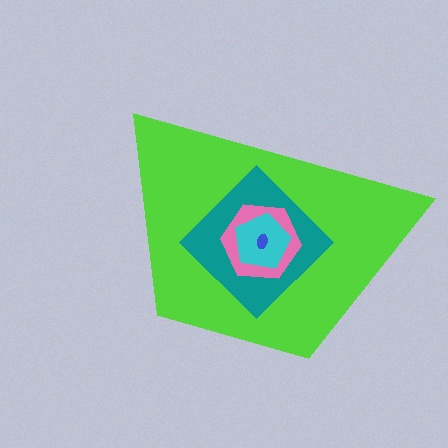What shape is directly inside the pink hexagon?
The cyan pentagon.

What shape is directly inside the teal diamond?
The pink hexagon.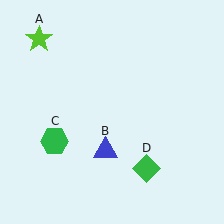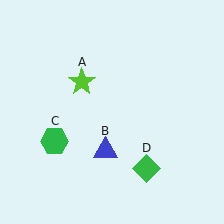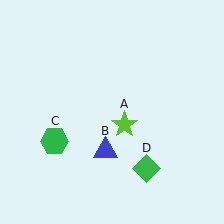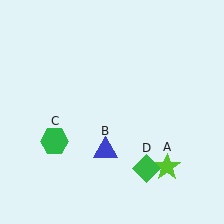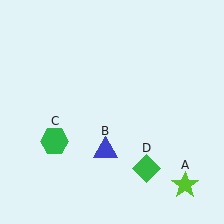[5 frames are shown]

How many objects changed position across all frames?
1 object changed position: lime star (object A).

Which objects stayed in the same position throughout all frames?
Blue triangle (object B) and green hexagon (object C) and green diamond (object D) remained stationary.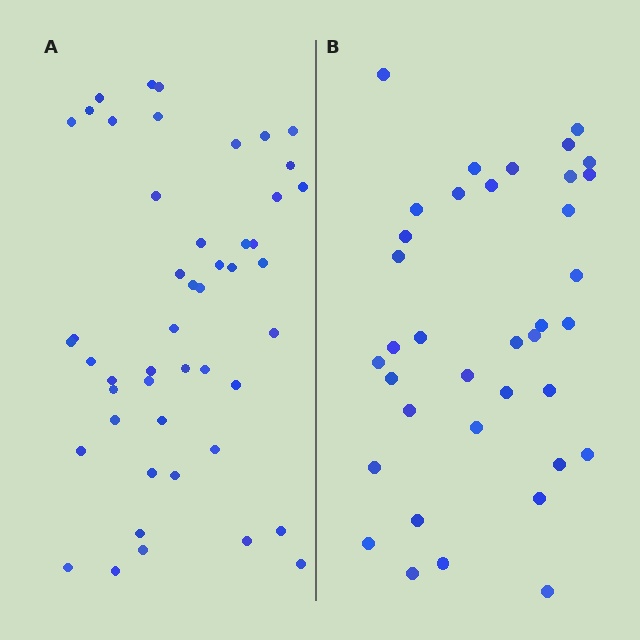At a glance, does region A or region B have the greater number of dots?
Region A (the left region) has more dots.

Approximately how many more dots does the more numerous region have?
Region A has roughly 12 or so more dots than region B.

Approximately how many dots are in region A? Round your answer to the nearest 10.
About 50 dots. (The exact count is 48, which rounds to 50.)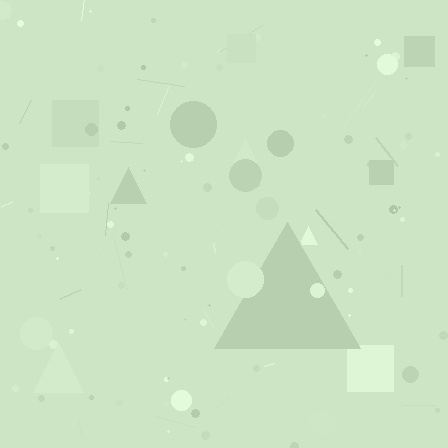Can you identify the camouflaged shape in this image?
The camouflaged shape is a triangle.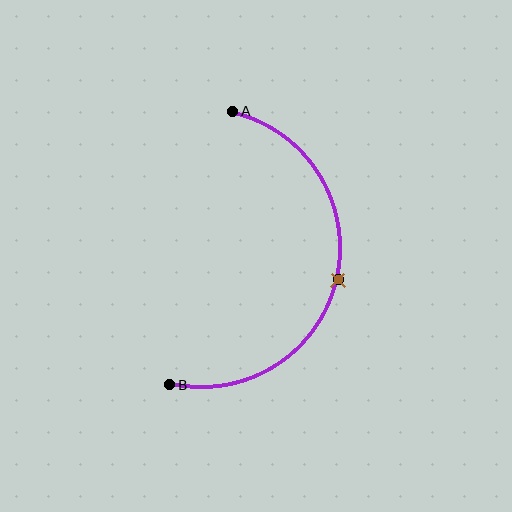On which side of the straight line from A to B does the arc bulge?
The arc bulges to the right of the straight line connecting A and B.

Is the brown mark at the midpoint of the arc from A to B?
Yes. The brown mark lies on the arc at equal arc-length from both A and B — it is the arc midpoint.